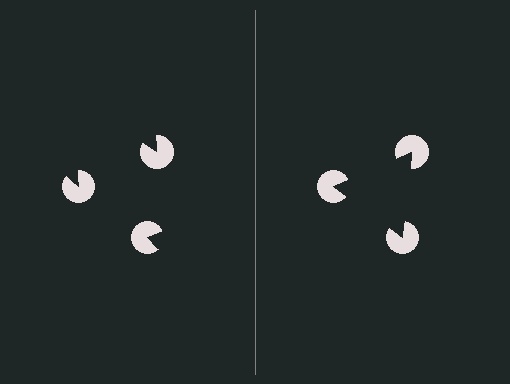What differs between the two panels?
The pac-man discs are positioned identically on both sides; only the wedge orientations differ. On the right they align to a triangle; on the left they are misaligned.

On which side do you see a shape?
An illusory triangle appears on the right side. On the left side the wedge cuts are rotated, so no coherent shape forms.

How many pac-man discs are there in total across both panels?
6 — 3 on each side.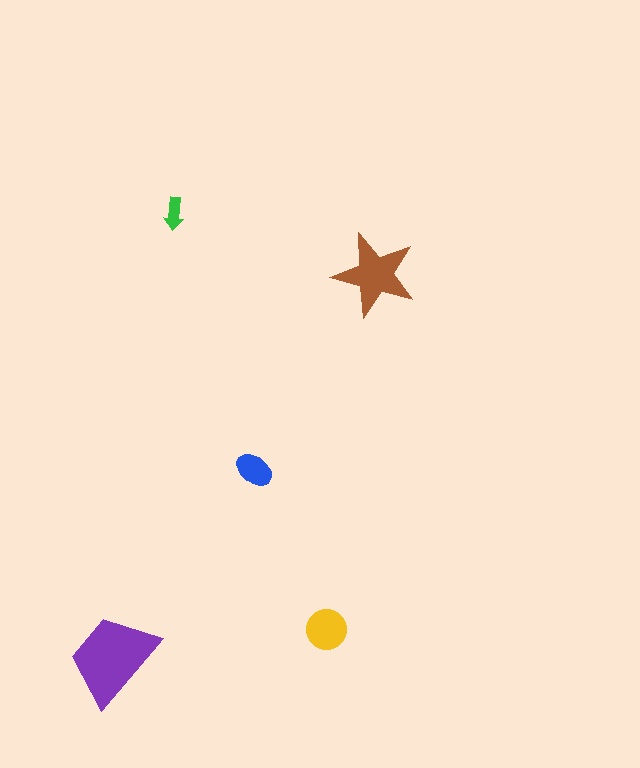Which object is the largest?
The purple trapezoid.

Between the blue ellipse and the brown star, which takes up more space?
The brown star.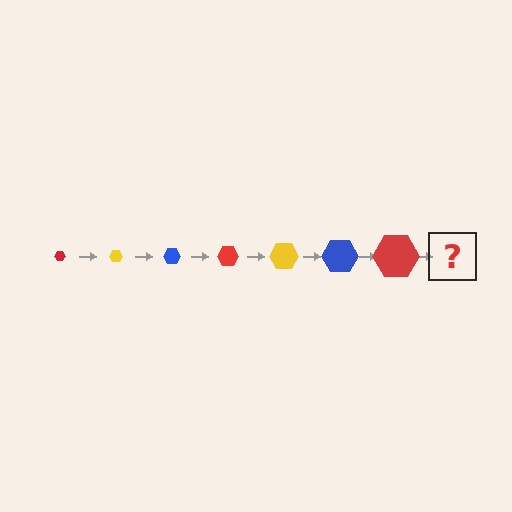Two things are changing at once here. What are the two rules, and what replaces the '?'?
The two rules are that the hexagon grows larger each step and the color cycles through red, yellow, and blue. The '?' should be a yellow hexagon, larger than the previous one.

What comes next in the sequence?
The next element should be a yellow hexagon, larger than the previous one.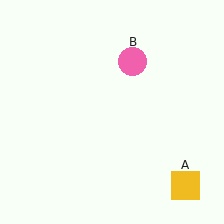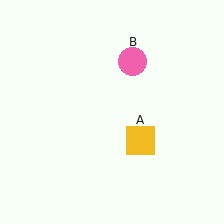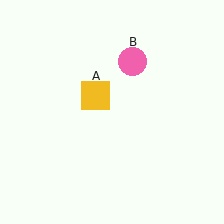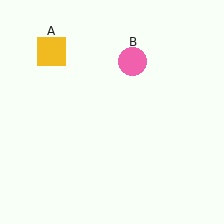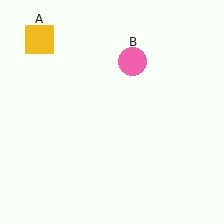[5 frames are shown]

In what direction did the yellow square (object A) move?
The yellow square (object A) moved up and to the left.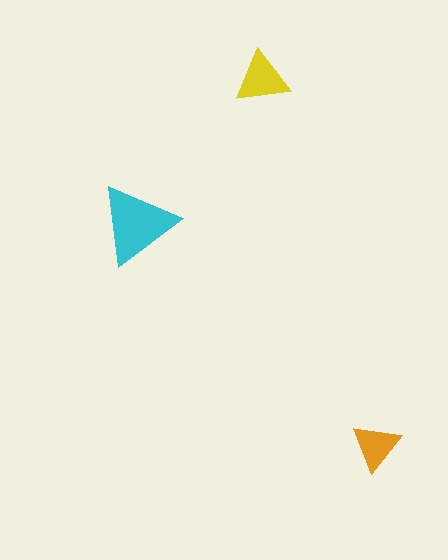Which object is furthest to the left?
The cyan triangle is leftmost.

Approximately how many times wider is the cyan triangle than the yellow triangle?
About 1.5 times wider.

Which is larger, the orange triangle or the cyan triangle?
The cyan one.